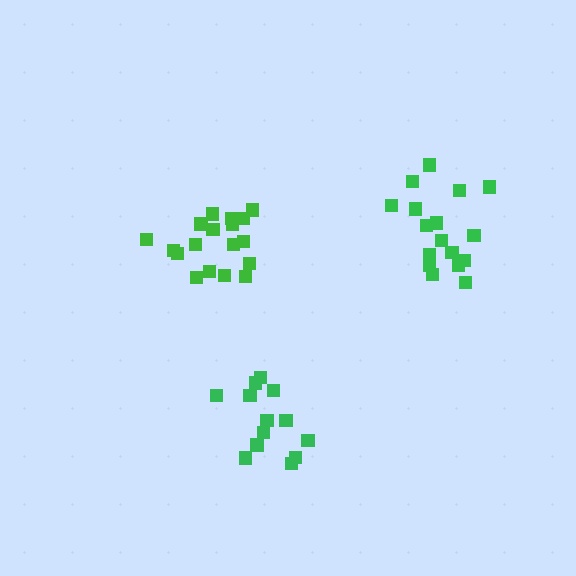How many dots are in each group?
Group 1: 13 dots, Group 2: 19 dots, Group 3: 17 dots (49 total).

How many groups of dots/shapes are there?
There are 3 groups.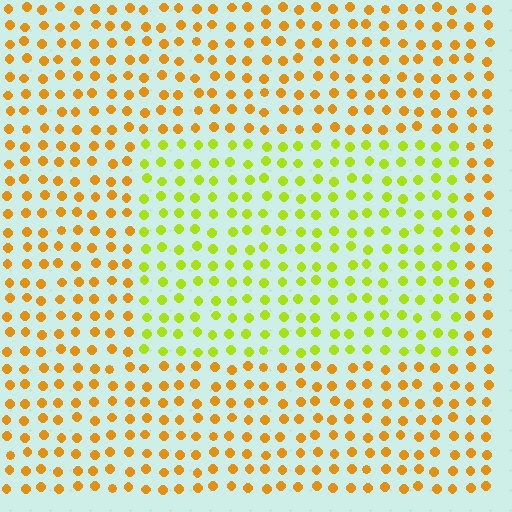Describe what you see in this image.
The image is filled with small orange elements in a uniform arrangement. A rectangle-shaped region is visible where the elements are tinted to a slightly different hue, forming a subtle color boundary.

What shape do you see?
I see a rectangle.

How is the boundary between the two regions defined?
The boundary is defined purely by a slight shift in hue (about 41 degrees). Spacing, size, and orientation are identical on both sides.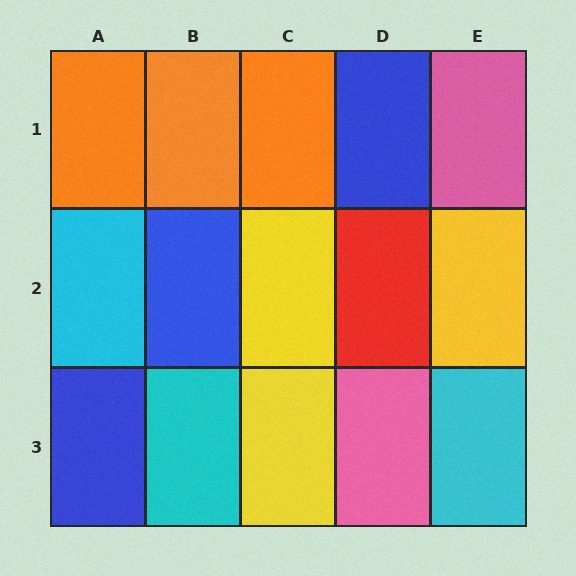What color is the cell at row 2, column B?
Blue.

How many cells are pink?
2 cells are pink.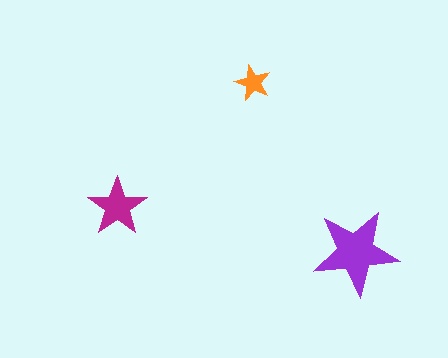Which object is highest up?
The orange star is topmost.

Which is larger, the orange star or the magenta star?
The magenta one.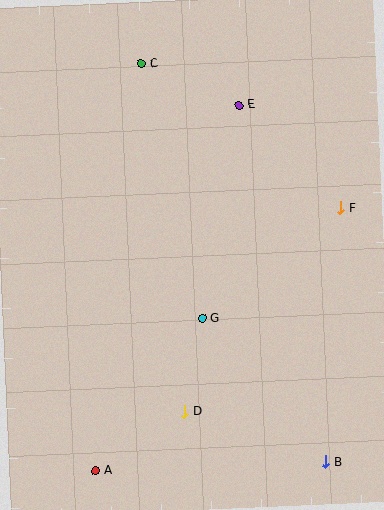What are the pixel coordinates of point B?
Point B is at (326, 462).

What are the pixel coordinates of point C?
Point C is at (142, 64).